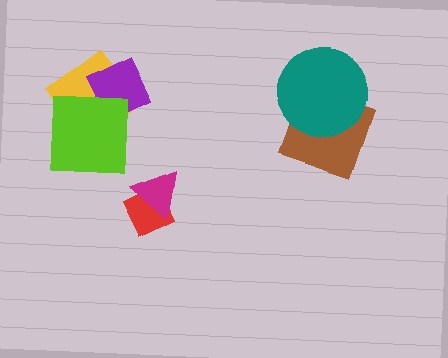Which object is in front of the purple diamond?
The lime square is in front of the purple diamond.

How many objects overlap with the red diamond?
1 object overlaps with the red diamond.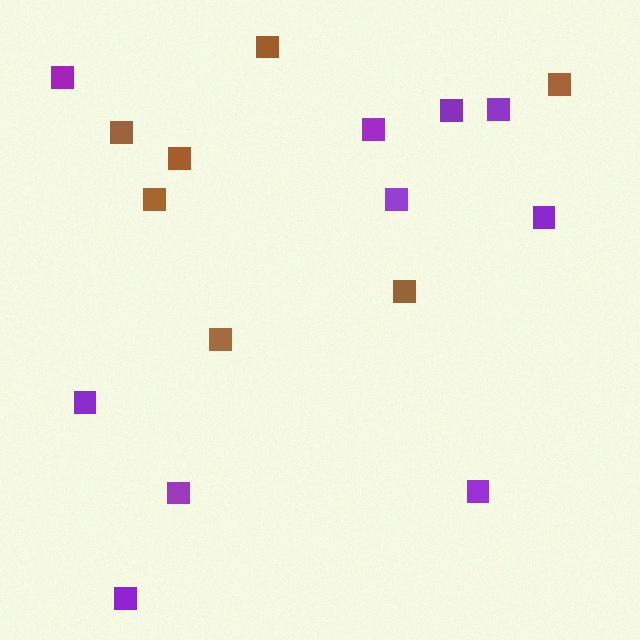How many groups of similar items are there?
There are 2 groups: one group of brown squares (7) and one group of purple squares (10).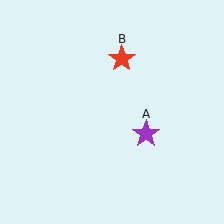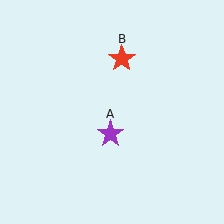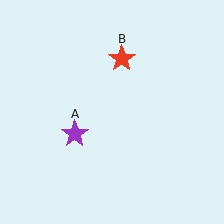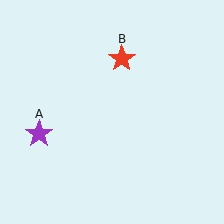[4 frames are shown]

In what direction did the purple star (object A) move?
The purple star (object A) moved left.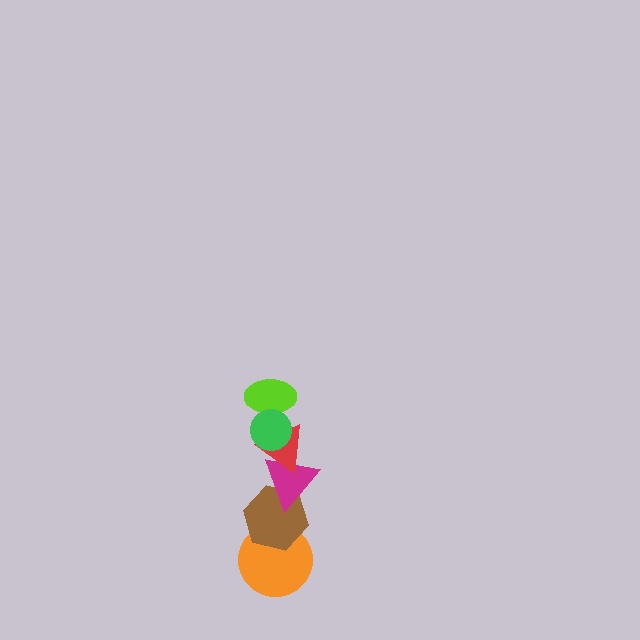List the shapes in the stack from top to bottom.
From top to bottom: the green circle, the lime ellipse, the red triangle, the magenta triangle, the brown hexagon, the orange circle.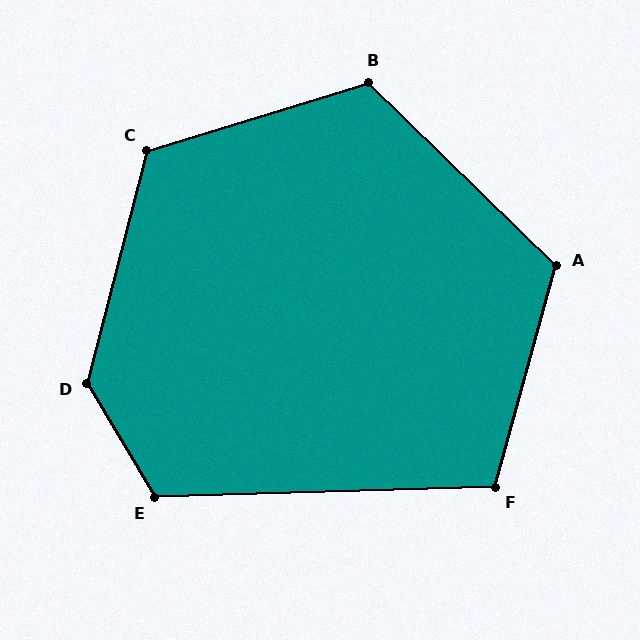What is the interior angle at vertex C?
Approximately 122 degrees (obtuse).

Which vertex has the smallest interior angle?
F, at approximately 107 degrees.